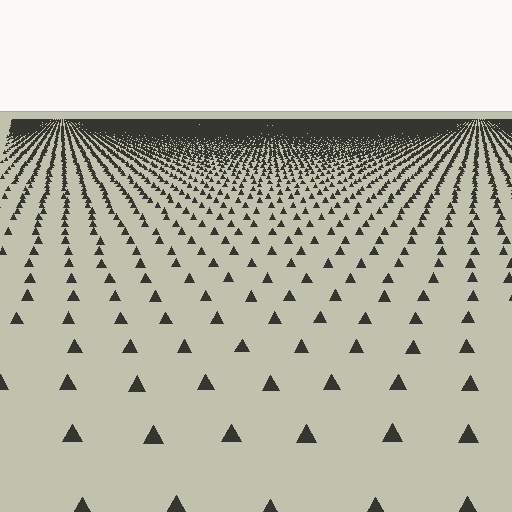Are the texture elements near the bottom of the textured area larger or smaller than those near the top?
Larger. Near the bottom, elements are closer to the viewer and appear at a bigger on-screen size.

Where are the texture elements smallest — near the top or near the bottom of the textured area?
Near the top.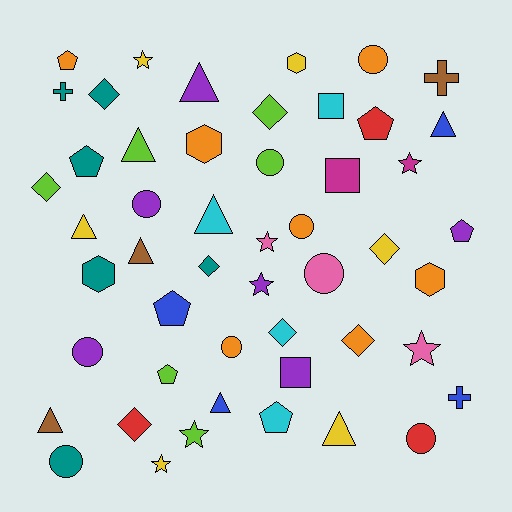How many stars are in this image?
There are 7 stars.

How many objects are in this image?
There are 50 objects.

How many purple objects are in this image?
There are 6 purple objects.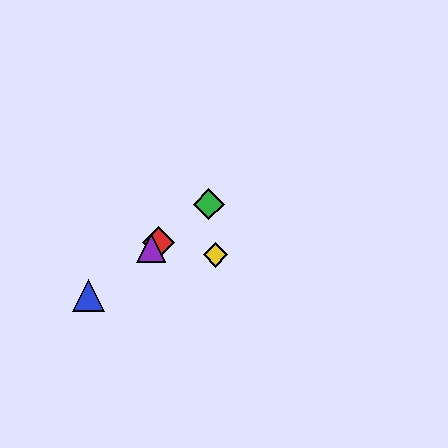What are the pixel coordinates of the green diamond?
The green diamond is at (209, 204).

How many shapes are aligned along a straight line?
4 shapes (the red diamond, the blue triangle, the green diamond, the purple triangle) are aligned along a straight line.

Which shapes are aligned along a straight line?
The red diamond, the blue triangle, the green diamond, the purple triangle are aligned along a straight line.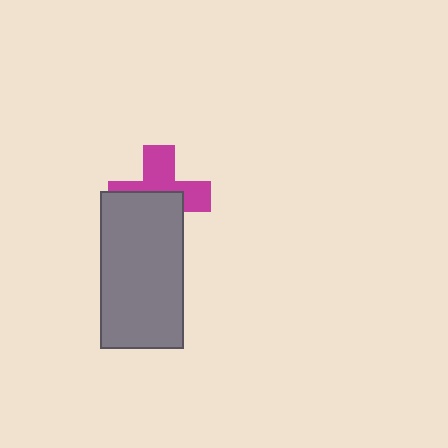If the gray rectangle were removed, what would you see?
You would see the complete magenta cross.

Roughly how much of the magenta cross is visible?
About half of it is visible (roughly 51%).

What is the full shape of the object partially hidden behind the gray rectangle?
The partially hidden object is a magenta cross.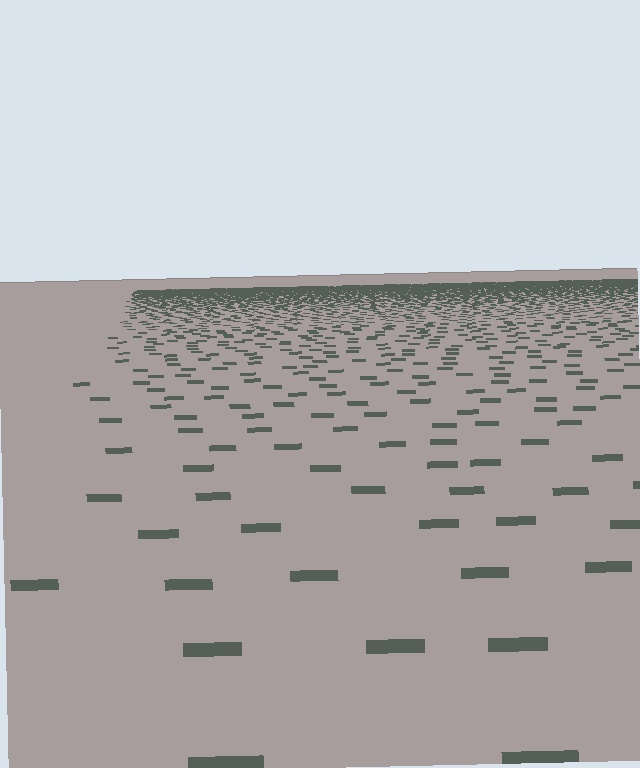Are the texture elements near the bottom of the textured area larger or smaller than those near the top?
Larger. Near the bottom, elements are closer to the viewer and appear at a bigger on-screen size.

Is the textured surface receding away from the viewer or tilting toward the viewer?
The surface is receding away from the viewer. Texture elements get smaller and denser toward the top.